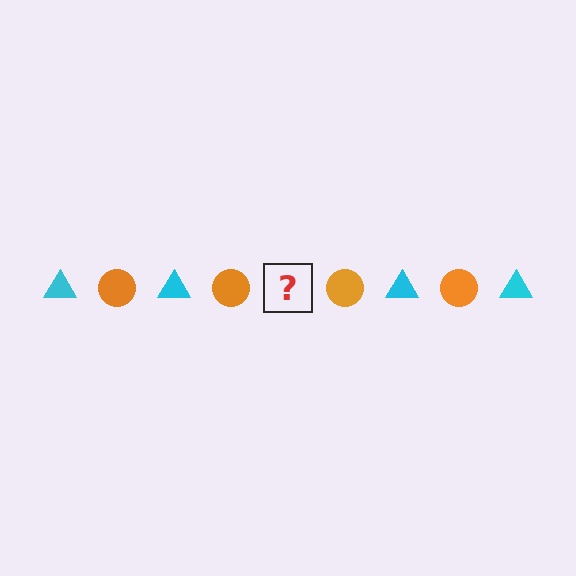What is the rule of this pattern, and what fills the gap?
The rule is that the pattern alternates between cyan triangle and orange circle. The gap should be filled with a cyan triangle.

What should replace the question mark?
The question mark should be replaced with a cyan triangle.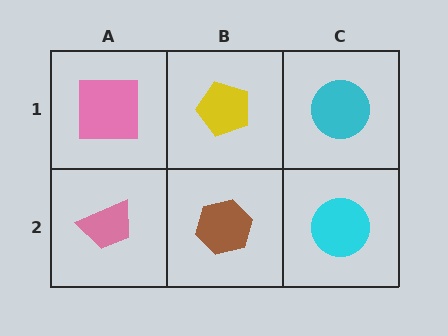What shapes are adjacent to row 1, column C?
A cyan circle (row 2, column C), a yellow pentagon (row 1, column B).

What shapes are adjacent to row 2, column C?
A cyan circle (row 1, column C), a brown hexagon (row 2, column B).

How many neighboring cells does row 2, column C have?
2.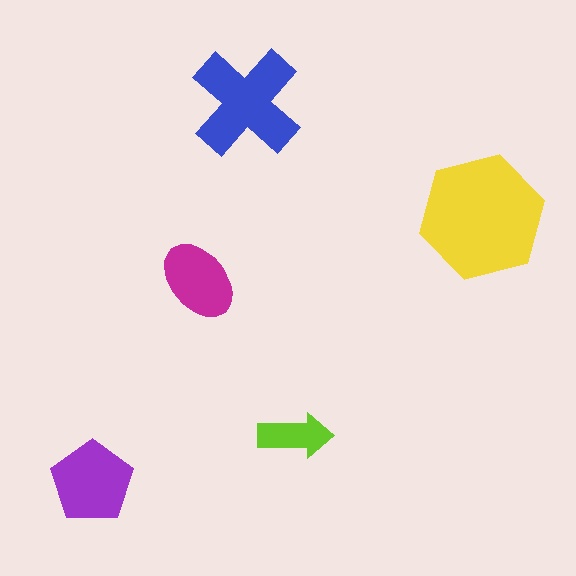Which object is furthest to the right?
The yellow hexagon is rightmost.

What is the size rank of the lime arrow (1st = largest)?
5th.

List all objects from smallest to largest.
The lime arrow, the magenta ellipse, the purple pentagon, the blue cross, the yellow hexagon.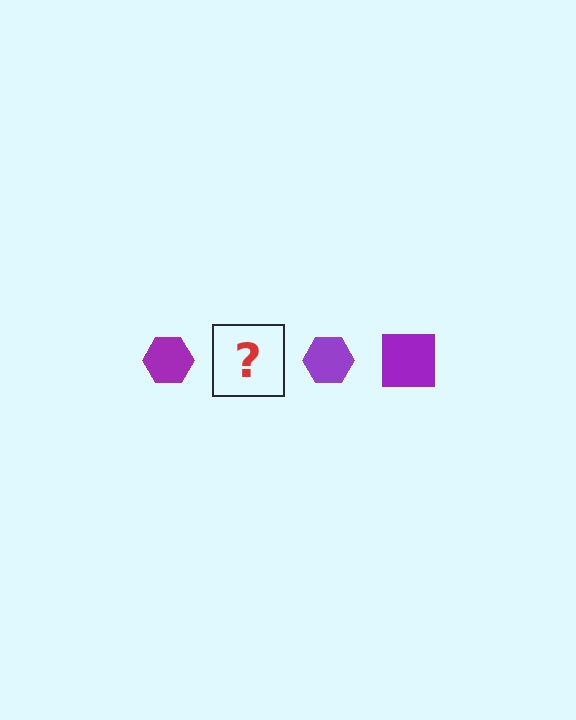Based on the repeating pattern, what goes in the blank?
The blank should be a purple square.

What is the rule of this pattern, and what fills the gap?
The rule is that the pattern cycles through hexagon, square shapes in purple. The gap should be filled with a purple square.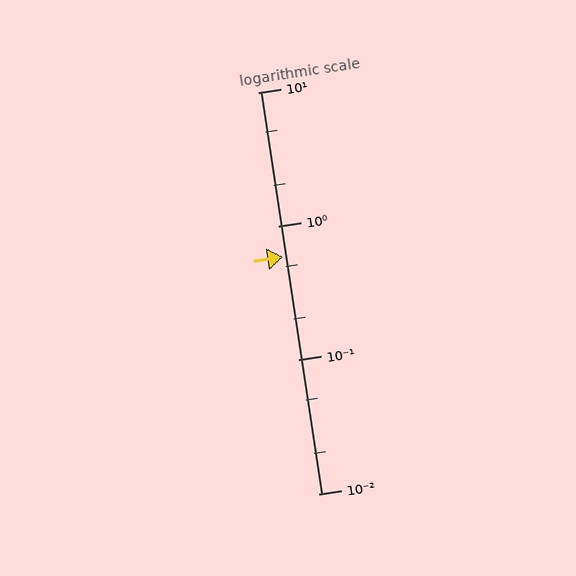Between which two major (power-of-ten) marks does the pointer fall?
The pointer is between 0.1 and 1.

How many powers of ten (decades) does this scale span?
The scale spans 3 decades, from 0.01 to 10.